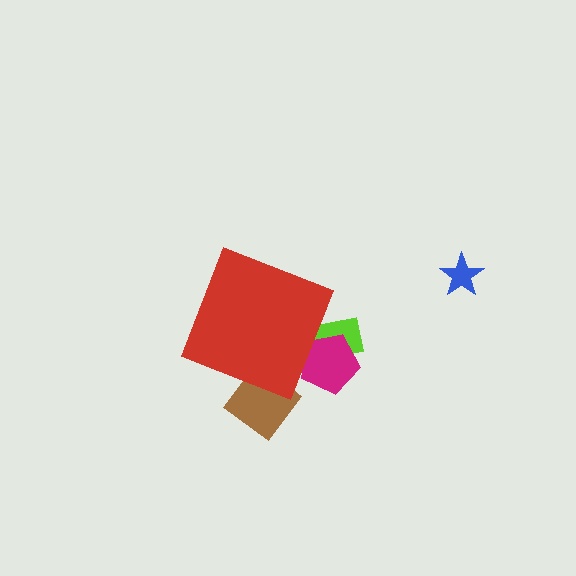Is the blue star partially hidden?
No, the blue star is fully visible.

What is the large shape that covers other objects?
A red diamond.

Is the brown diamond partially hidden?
Yes, the brown diamond is partially hidden behind the red diamond.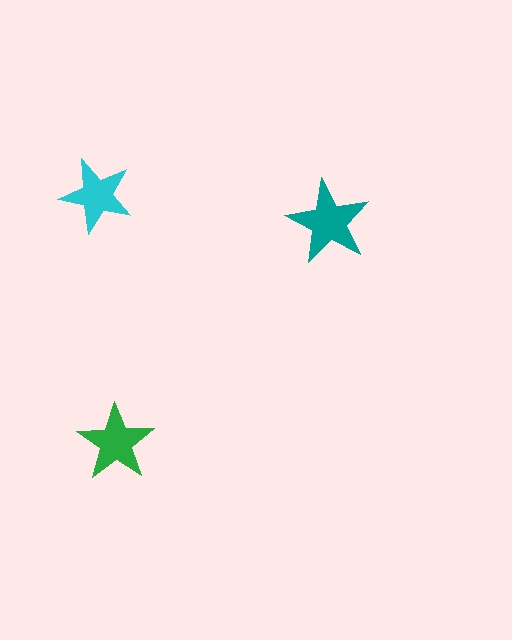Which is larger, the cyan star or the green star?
The green one.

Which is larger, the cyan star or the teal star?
The teal one.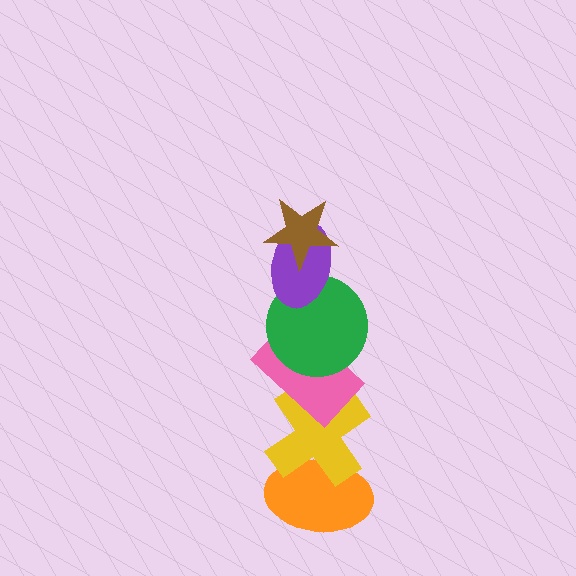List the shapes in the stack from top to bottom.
From top to bottom: the brown star, the purple ellipse, the green circle, the pink rectangle, the yellow cross, the orange ellipse.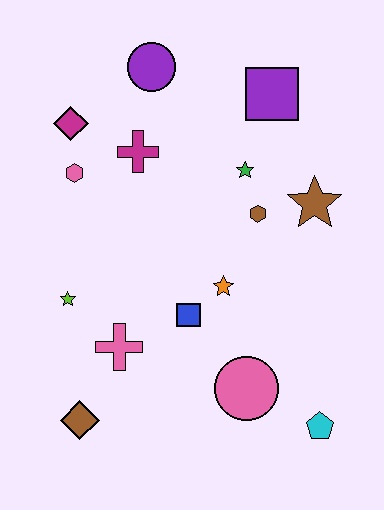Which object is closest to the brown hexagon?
The green star is closest to the brown hexagon.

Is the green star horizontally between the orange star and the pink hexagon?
No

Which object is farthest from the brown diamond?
The purple square is farthest from the brown diamond.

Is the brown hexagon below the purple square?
Yes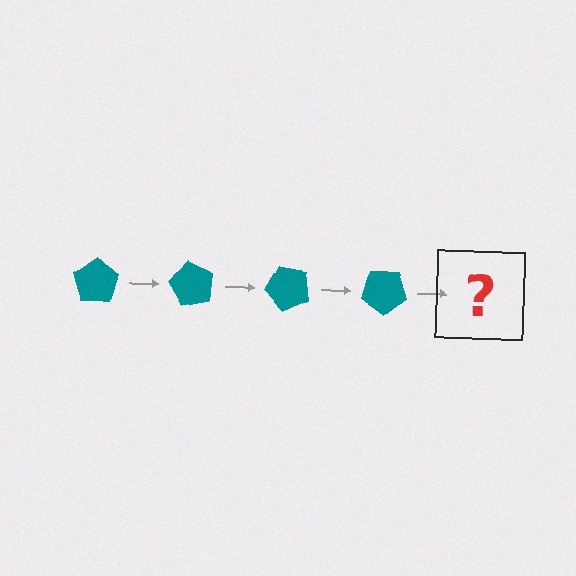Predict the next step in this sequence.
The next step is a teal pentagon rotated 240 degrees.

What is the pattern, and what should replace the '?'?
The pattern is that the pentagon rotates 60 degrees each step. The '?' should be a teal pentagon rotated 240 degrees.